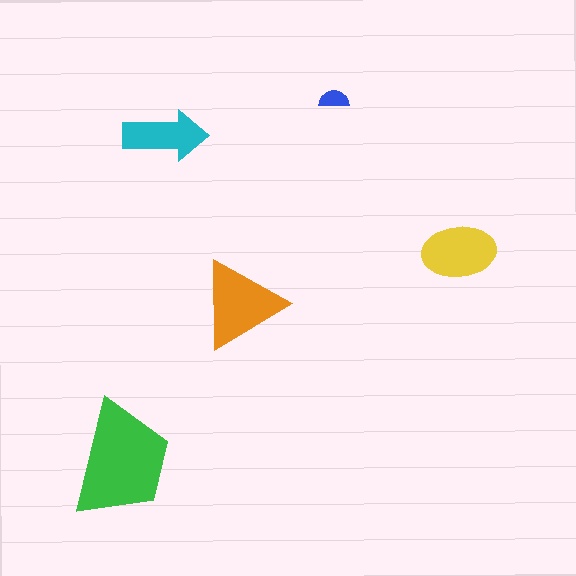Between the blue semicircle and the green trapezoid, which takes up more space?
The green trapezoid.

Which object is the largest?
The green trapezoid.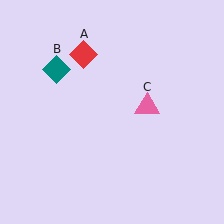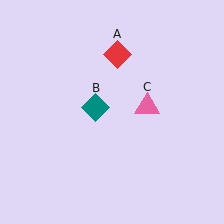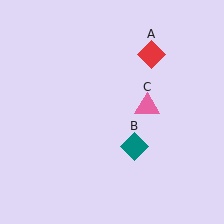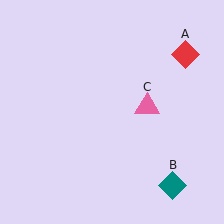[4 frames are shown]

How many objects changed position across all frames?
2 objects changed position: red diamond (object A), teal diamond (object B).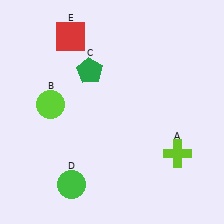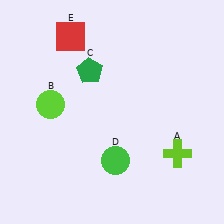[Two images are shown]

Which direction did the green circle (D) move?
The green circle (D) moved right.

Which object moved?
The green circle (D) moved right.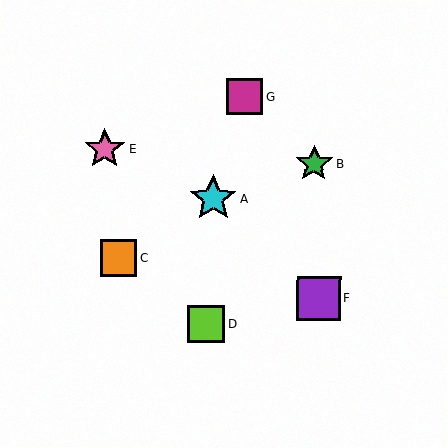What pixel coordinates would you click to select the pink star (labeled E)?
Click at (104, 149) to select the pink star E.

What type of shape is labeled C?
Shape C is an orange square.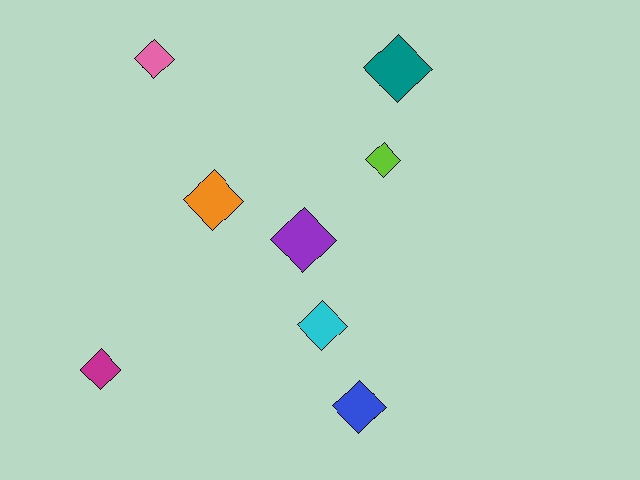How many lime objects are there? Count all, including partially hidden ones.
There is 1 lime object.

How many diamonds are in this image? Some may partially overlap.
There are 8 diamonds.